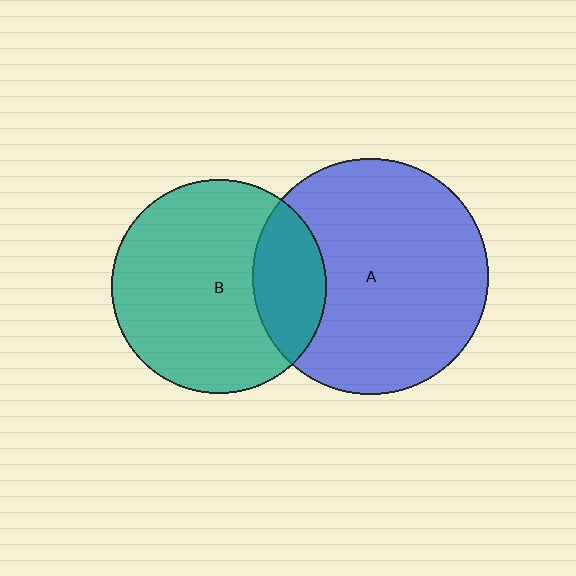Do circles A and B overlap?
Yes.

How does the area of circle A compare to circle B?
Approximately 1.2 times.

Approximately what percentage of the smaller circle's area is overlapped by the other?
Approximately 25%.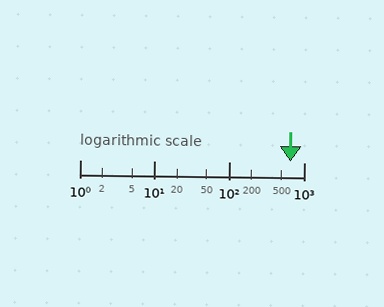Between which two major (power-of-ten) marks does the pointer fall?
The pointer is between 100 and 1000.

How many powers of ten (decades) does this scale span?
The scale spans 3 decades, from 1 to 1000.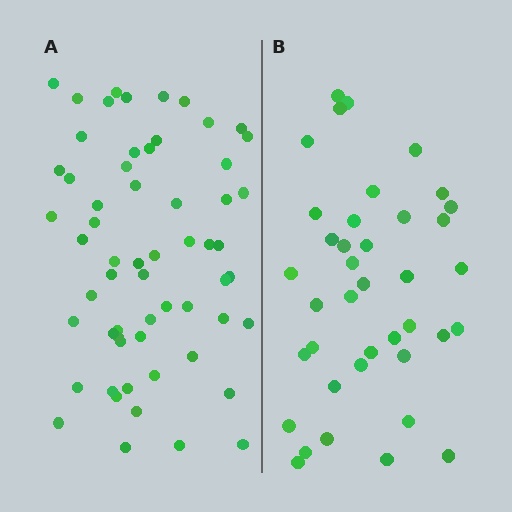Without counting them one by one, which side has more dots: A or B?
Region A (the left region) has more dots.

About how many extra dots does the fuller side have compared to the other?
Region A has approximately 20 more dots than region B.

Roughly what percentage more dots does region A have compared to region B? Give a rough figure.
About 55% more.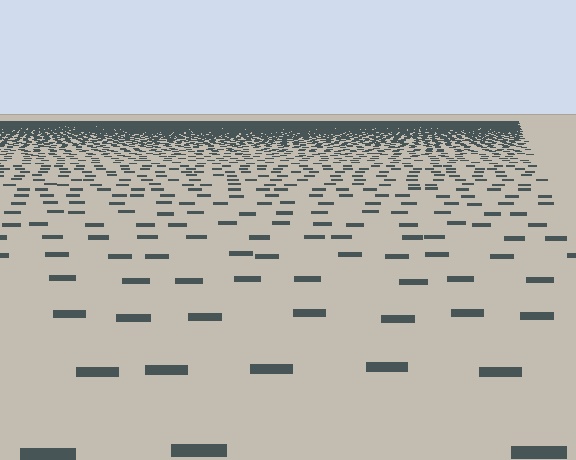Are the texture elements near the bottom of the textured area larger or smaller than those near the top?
Larger. Near the bottom, elements are closer to the viewer and appear at a bigger on-screen size.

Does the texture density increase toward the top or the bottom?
Density increases toward the top.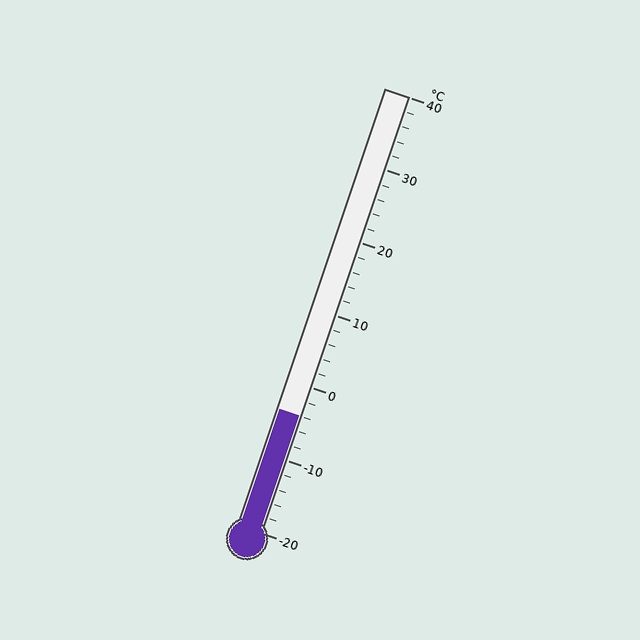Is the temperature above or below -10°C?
The temperature is above -10°C.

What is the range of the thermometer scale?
The thermometer scale ranges from -20°C to 40°C.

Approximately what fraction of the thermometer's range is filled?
The thermometer is filled to approximately 25% of its range.